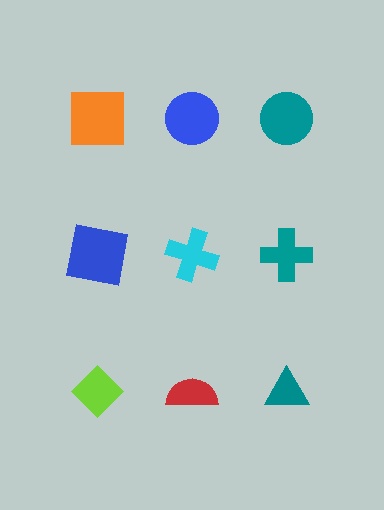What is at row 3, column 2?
A red semicircle.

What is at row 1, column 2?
A blue circle.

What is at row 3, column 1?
A lime diamond.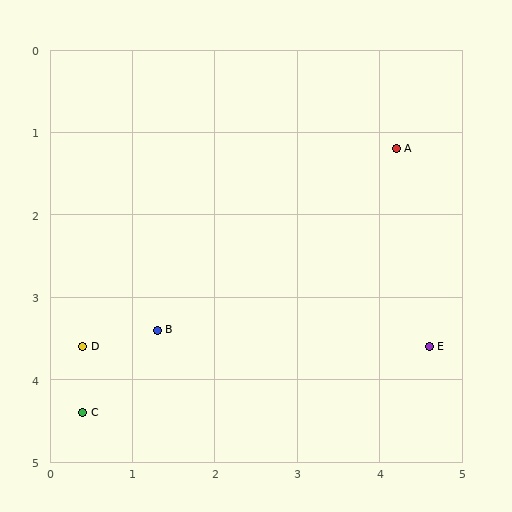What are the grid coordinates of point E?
Point E is at approximately (4.6, 3.6).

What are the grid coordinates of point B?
Point B is at approximately (1.3, 3.4).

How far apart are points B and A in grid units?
Points B and A are about 3.6 grid units apart.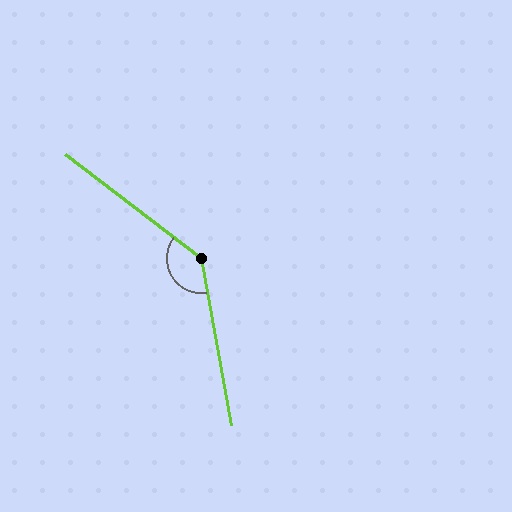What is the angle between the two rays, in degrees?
Approximately 138 degrees.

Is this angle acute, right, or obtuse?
It is obtuse.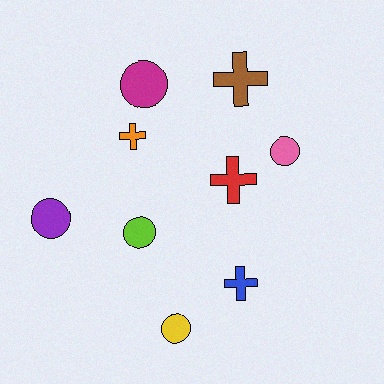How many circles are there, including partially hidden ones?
There are 5 circles.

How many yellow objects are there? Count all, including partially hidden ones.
There is 1 yellow object.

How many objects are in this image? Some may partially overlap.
There are 9 objects.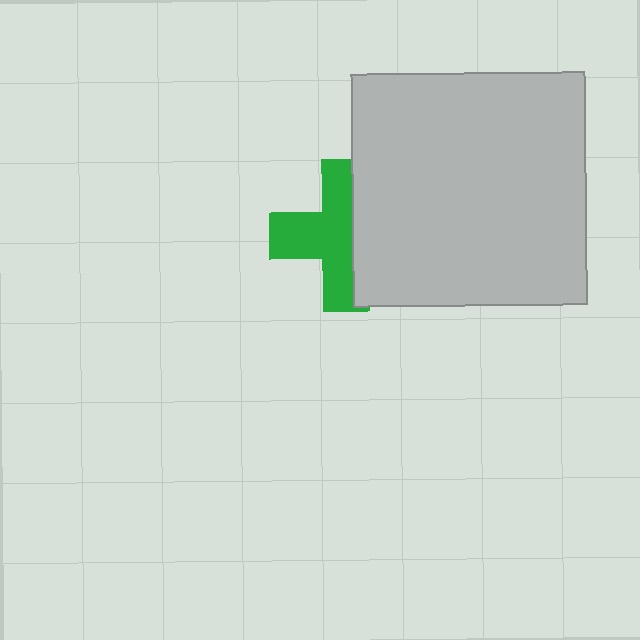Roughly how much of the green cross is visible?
About half of it is visible (roughly 59%).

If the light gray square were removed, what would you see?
You would see the complete green cross.